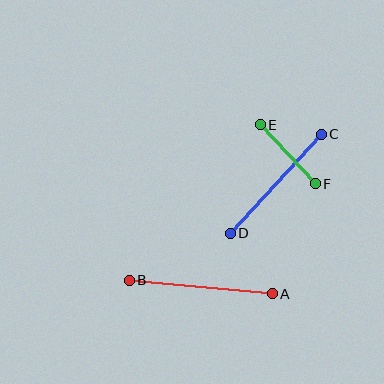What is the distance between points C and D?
The distance is approximately 134 pixels.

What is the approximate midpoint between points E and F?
The midpoint is at approximately (288, 154) pixels.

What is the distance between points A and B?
The distance is approximately 143 pixels.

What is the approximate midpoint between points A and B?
The midpoint is at approximately (201, 287) pixels.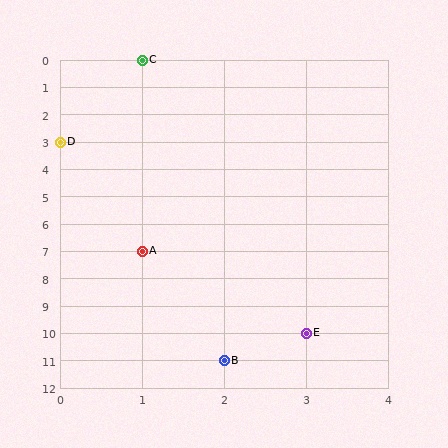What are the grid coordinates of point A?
Point A is at grid coordinates (1, 7).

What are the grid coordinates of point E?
Point E is at grid coordinates (3, 10).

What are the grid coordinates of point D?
Point D is at grid coordinates (0, 3).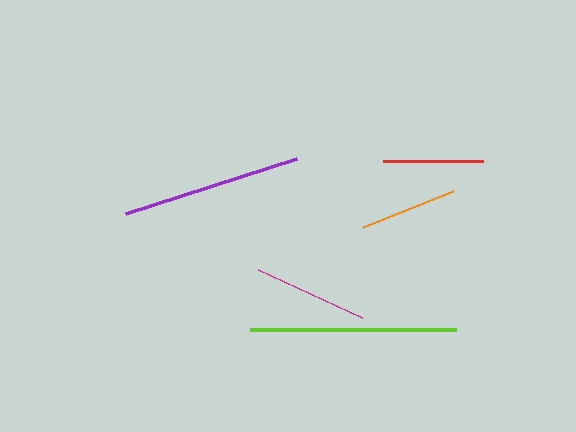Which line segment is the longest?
The lime line is the longest at approximately 207 pixels.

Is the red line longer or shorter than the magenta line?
The magenta line is longer than the red line.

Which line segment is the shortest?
The orange line is the shortest at approximately 97 pixels.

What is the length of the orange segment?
The orange segment is approximately 97 pixels long.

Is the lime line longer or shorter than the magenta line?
The lime line is longer than the magenta line.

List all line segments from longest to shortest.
From longest to shortest: lime, purple, magenta, red, orange.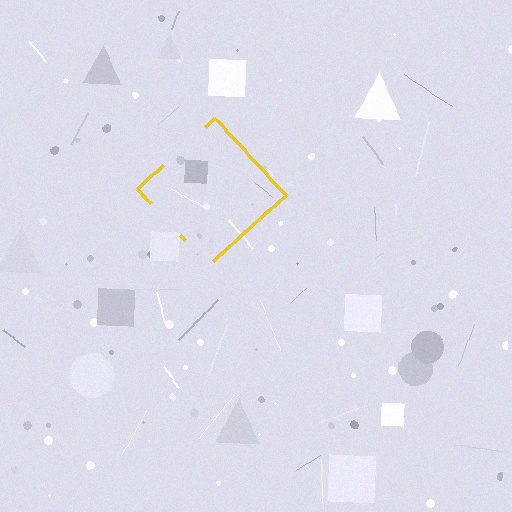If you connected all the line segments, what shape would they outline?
They would outline a diamond.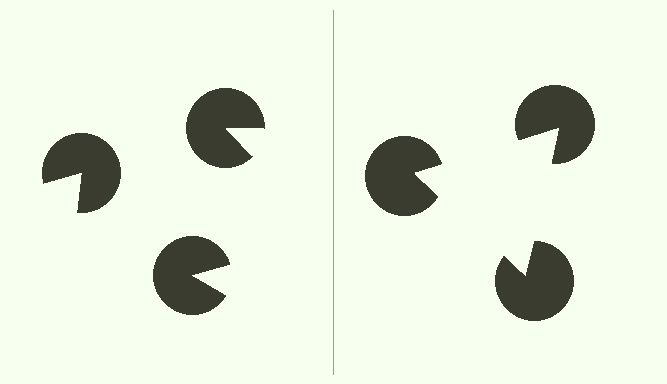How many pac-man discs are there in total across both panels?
6 — 3 on each side.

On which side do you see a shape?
An illusory triangle appears on the right side. On the left side the wedge cuts are rotated, so no coherent shape forms.